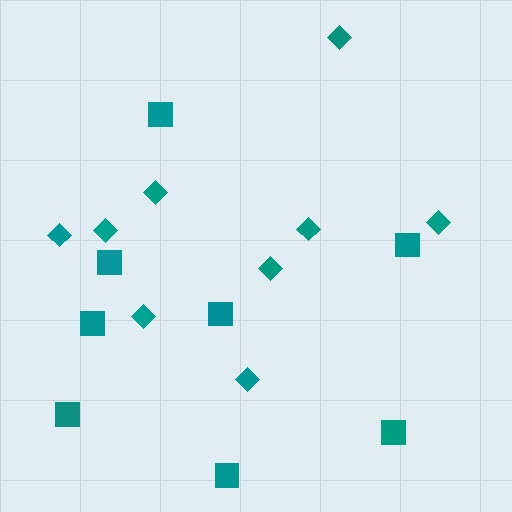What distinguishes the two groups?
There are 2 groups: one group of diamonds (9) and one group of squares (8).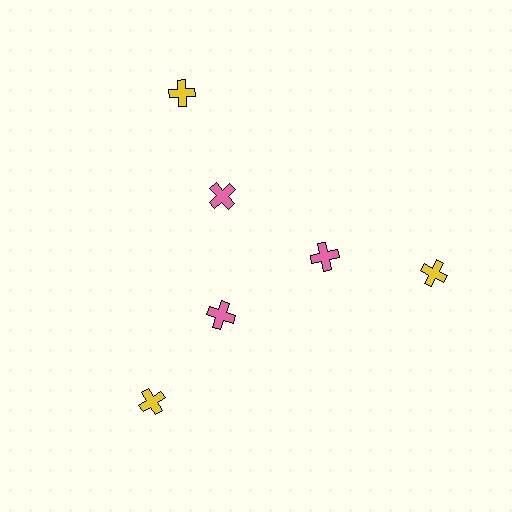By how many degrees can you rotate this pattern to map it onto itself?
The pattern maps onto itself every 120 degrees of rotation.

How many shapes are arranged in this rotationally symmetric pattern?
There are 6 shapes, arranged in 3 groups of 2.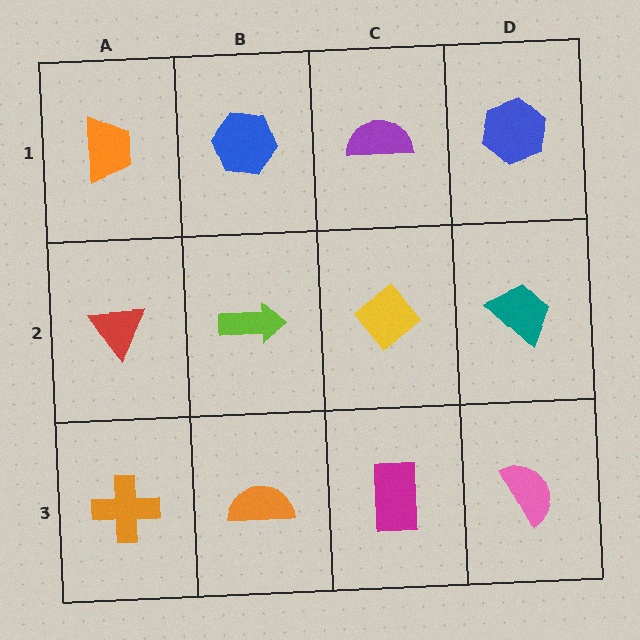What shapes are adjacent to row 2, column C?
A purple semicircle (row 1, column C), a magenta rectangle (row 3, column C), a lime arrow (row 2, column B), a teal trapezoid (row 2, column D).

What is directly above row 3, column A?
A red triangle.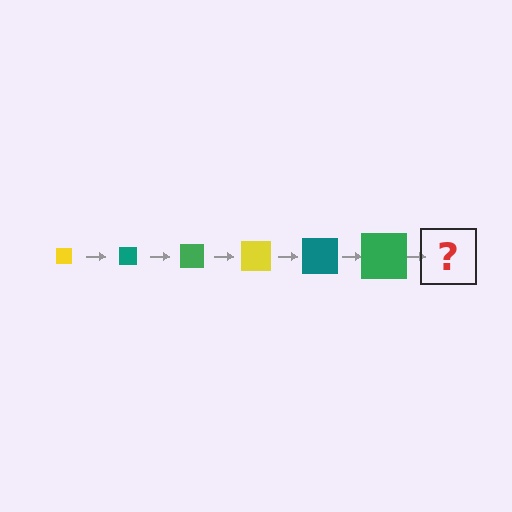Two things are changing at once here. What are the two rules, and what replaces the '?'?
The two rules are that the square grows larger each step and the color cycles through yellow, teal, and green. The '?' should be a yellow square, larger than the previous one.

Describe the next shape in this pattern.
It should be a yellow square, larger than the previous one.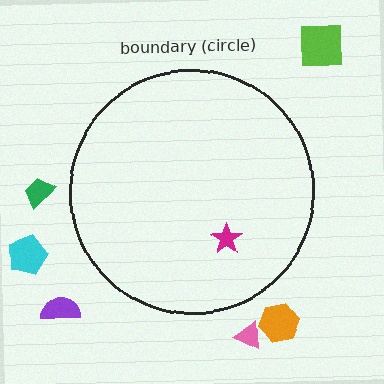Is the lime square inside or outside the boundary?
Outside.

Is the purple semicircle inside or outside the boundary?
Outside.